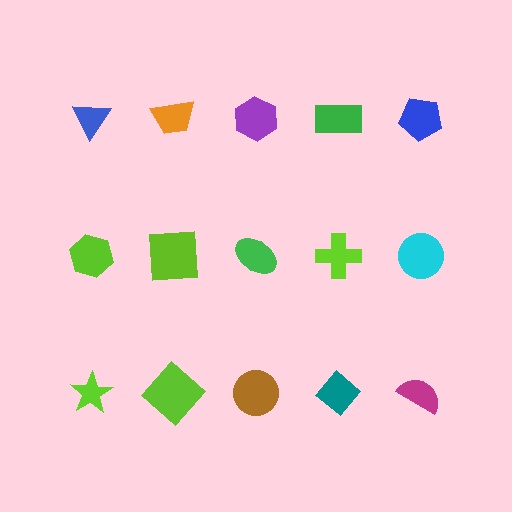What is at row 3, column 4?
A teal diamond.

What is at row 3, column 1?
A lime star.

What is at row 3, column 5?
A magenta semicircle.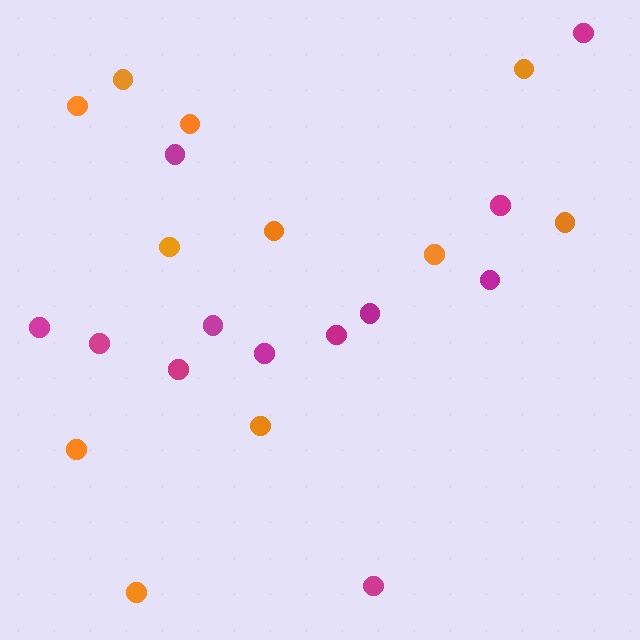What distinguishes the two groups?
There are 2 groups: one group of orange circles (11) and one group of magenta circles (12).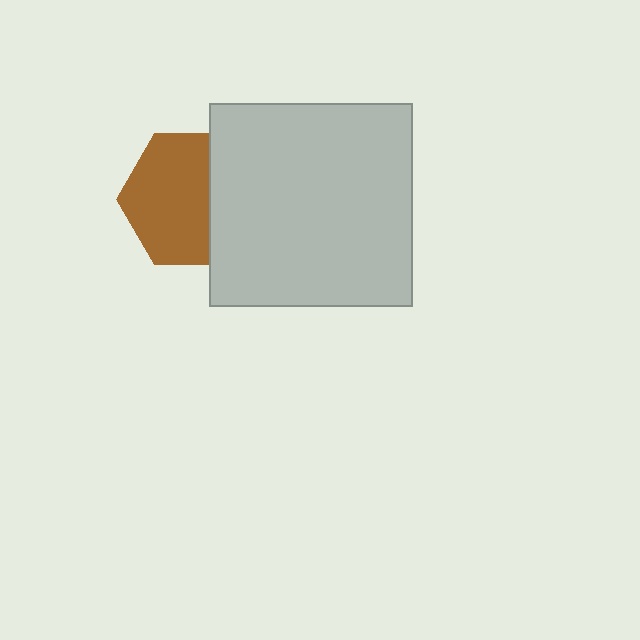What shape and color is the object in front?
The object in front is a light gray square.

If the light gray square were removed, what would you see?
You would see the complete brown hexagon.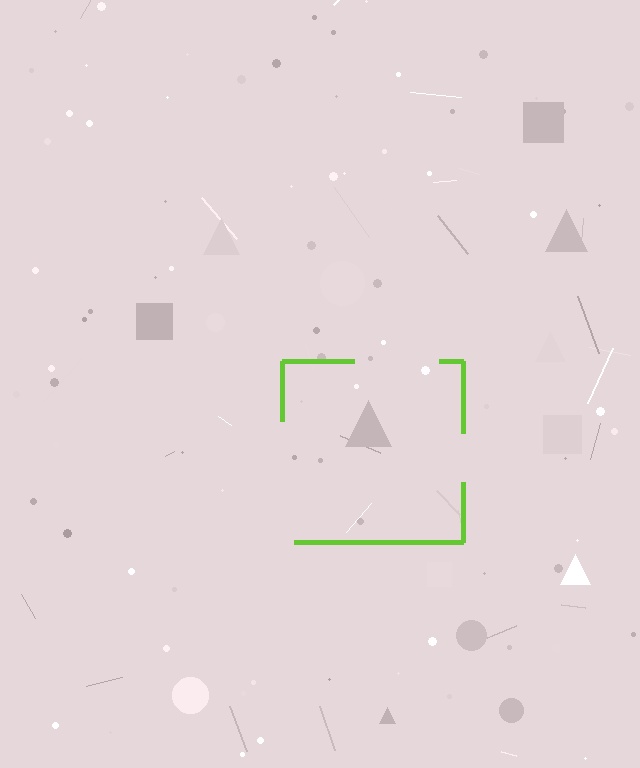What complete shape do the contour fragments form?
The contour fragments form a square.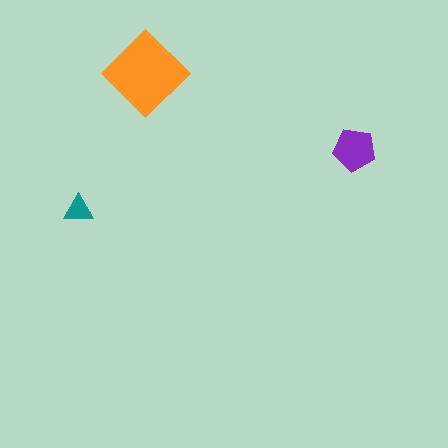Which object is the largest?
The orange diamond.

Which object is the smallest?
The teal triangle.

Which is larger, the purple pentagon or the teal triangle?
The purple pentagon.